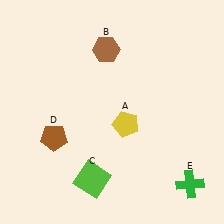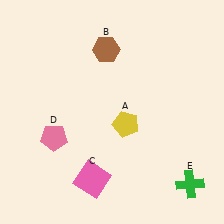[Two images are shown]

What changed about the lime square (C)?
In Image 1, C is lime. In Image 2, it changed to pink.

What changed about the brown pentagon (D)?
In Image 1, D is brown. In Image 2, it changed to pink.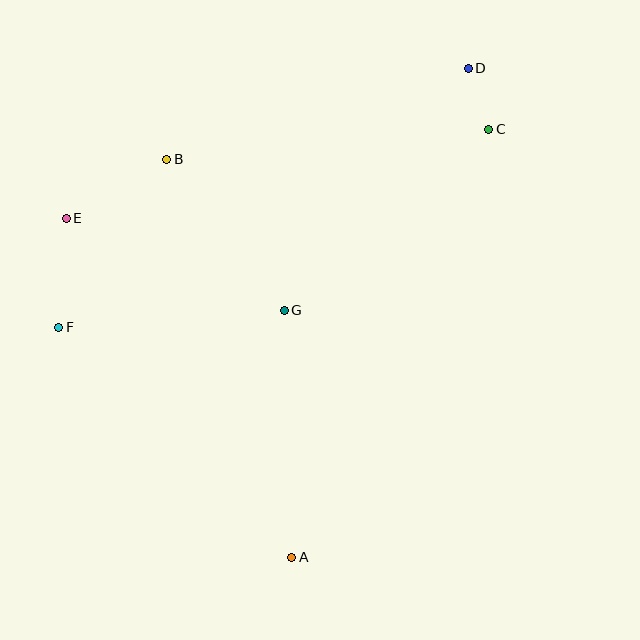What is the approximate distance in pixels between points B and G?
The distance between B and G is approximately 191 pixels.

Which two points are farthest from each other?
Points A and D are farthest from each other.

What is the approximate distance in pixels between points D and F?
The distance between D and F is approximately 485 pixels.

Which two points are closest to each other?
Points C and D are closest to each other.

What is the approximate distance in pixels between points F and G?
The distance between F and G is approximately 226 pixels.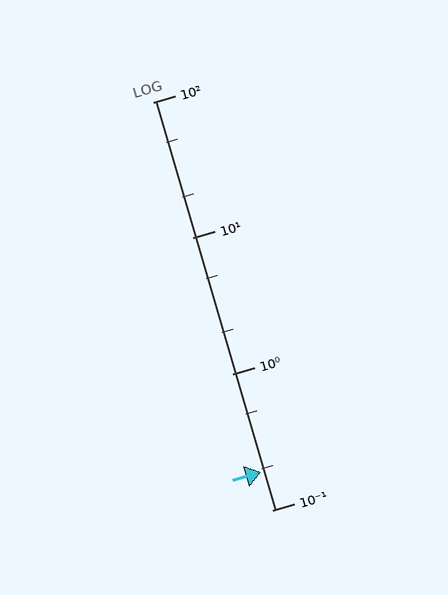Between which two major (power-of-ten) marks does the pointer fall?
The pointer is between 0.1 and 1.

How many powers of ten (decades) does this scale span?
The scale spans 3 decades, from 0.1 to 100.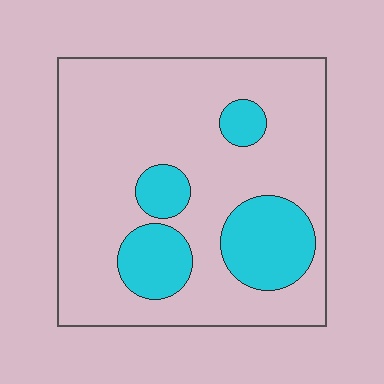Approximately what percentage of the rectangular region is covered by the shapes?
Approximately 20%.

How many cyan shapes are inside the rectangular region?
4.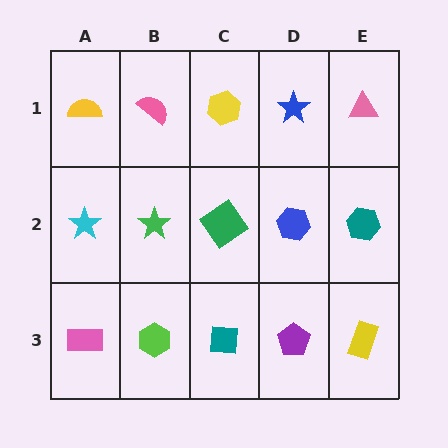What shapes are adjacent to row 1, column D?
A blue hexagon (row 2, column D), a yellow hexagon (row 1, column C), a pink triangle (row 1, column E).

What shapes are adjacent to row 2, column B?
A pink semicircle (row 1, column B), a lime hexagon (row 3, column B), a cyan star (row 2, column A), a green diamond (row 2, column C).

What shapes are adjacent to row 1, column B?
A green star (row 2, column B), a yellow semicircle (row 1, column A), a yellow hexagon (row 1, column C).